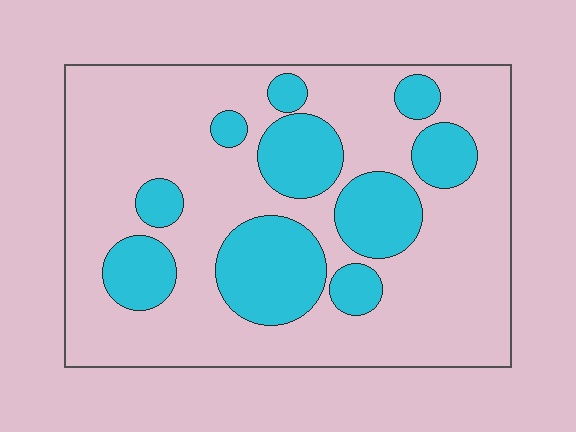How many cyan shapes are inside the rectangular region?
10.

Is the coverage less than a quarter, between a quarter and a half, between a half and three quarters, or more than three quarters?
Between a quarter and a half.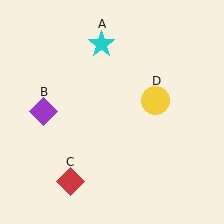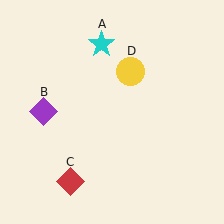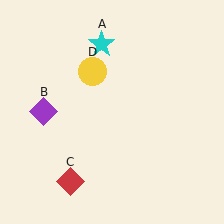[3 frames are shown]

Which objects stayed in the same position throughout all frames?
Cyan star (object A) and purple diamond (object B) and red diamond (object C) remained stationary.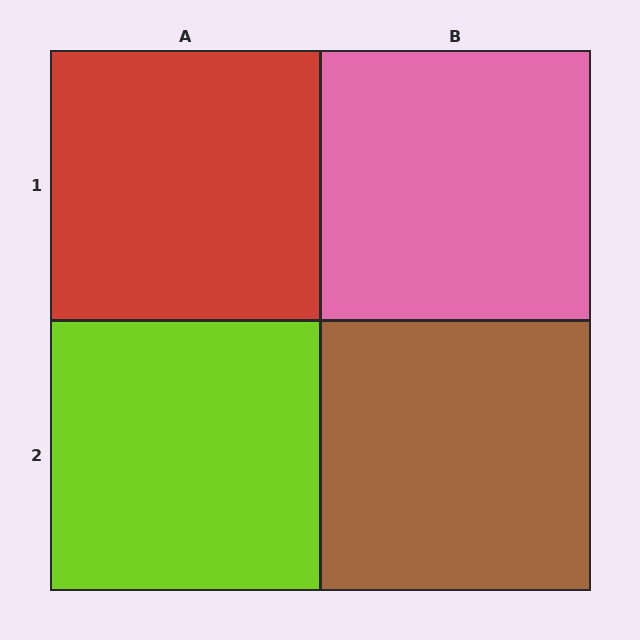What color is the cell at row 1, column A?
Red.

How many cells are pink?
1 cell is pink.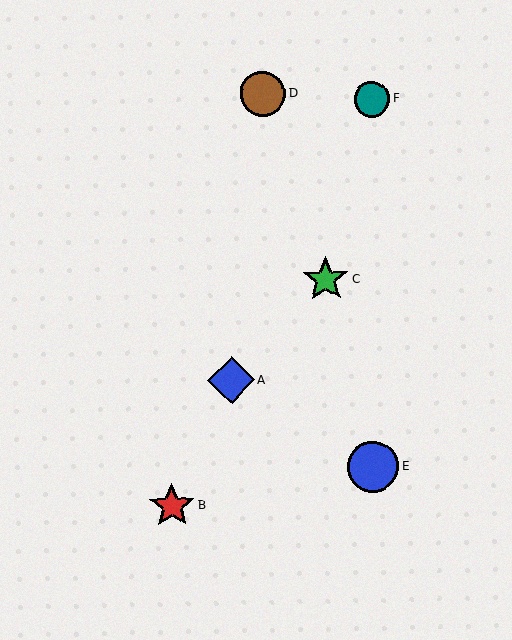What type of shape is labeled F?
Shape F is a teal circle.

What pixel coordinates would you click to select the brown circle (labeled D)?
Click at (263, 94) to select the brown circle D.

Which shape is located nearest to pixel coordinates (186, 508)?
The red star (labeled B) at (172, 506) is nearest to that location.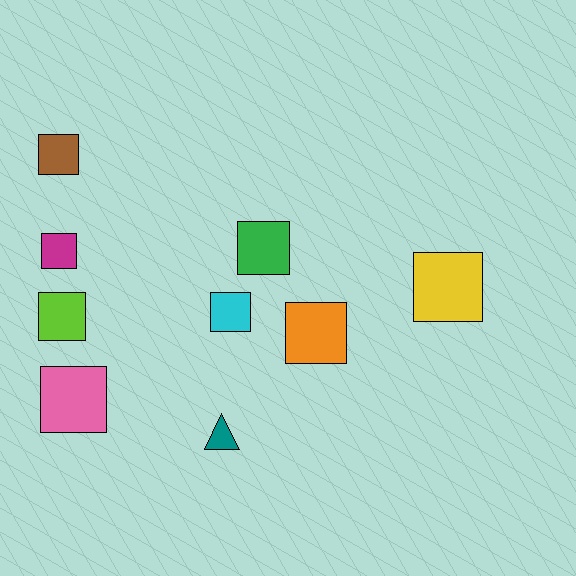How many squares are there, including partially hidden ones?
There are 8 squares.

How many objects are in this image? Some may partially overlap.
There are 9 objects.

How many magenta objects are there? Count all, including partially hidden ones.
There is 1 magenta object.